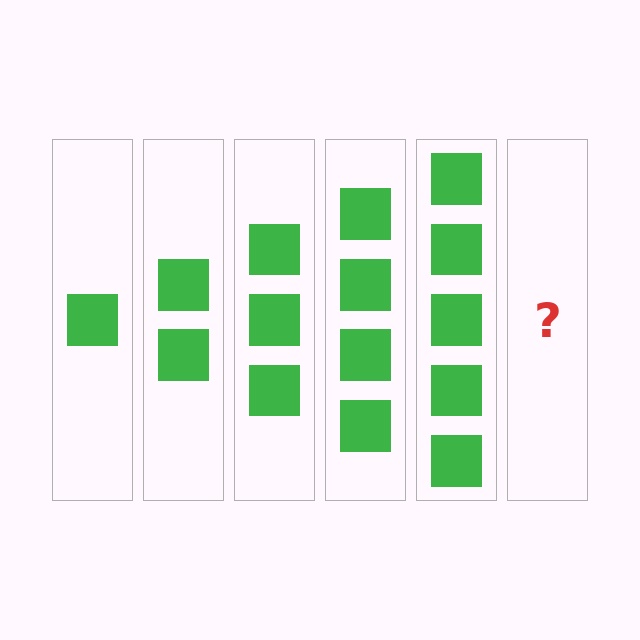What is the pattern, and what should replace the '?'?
The pattern is that each step adds one more square. The '?' should be 6 squares.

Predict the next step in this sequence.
The next step is 6 squares.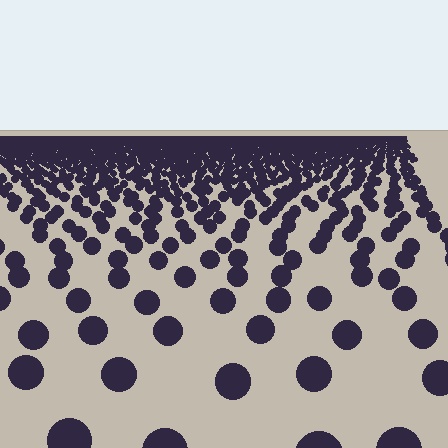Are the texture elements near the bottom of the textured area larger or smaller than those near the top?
Larger. Near the bottom, elements are closer to the viewer and appear at a bigger on-screen size.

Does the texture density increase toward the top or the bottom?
Density increases toward the top.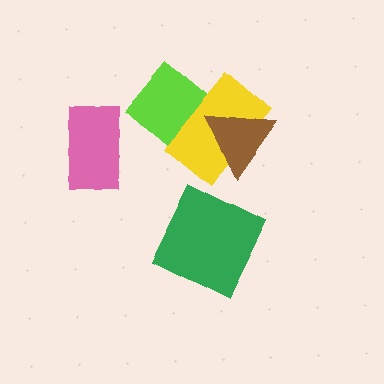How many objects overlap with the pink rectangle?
0 objects overlap with the pink rectangle.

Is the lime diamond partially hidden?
Yes, it is partially covered by another shape.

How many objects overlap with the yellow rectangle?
2 objects overlap with the yellow rectangle.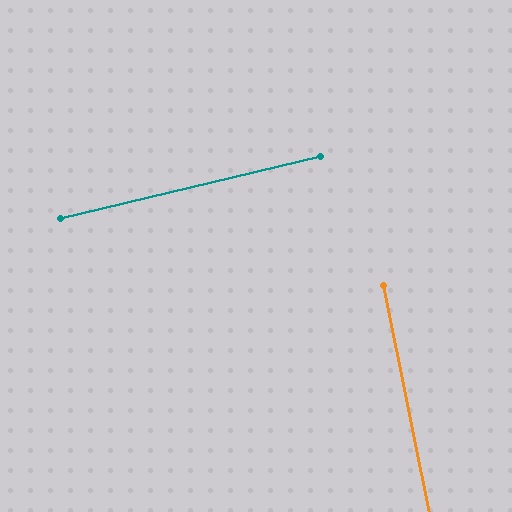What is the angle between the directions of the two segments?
Approximately 88 degrees.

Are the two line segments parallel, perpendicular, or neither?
Perpendicular — they meet at approximately 88°.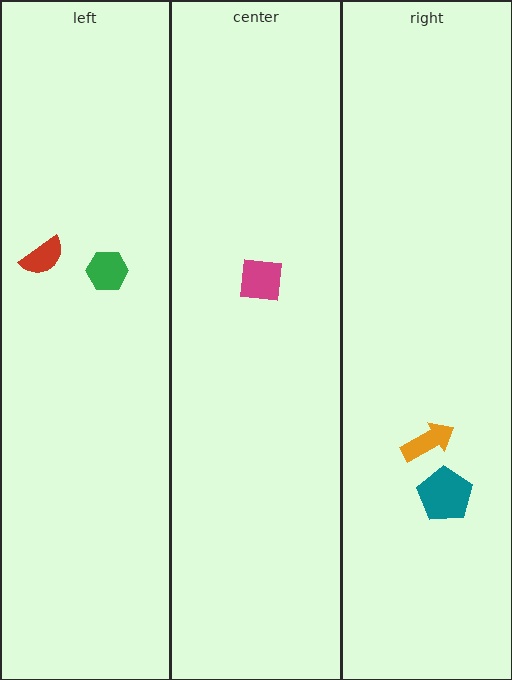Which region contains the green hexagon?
The left region.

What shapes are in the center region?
The magenta square.